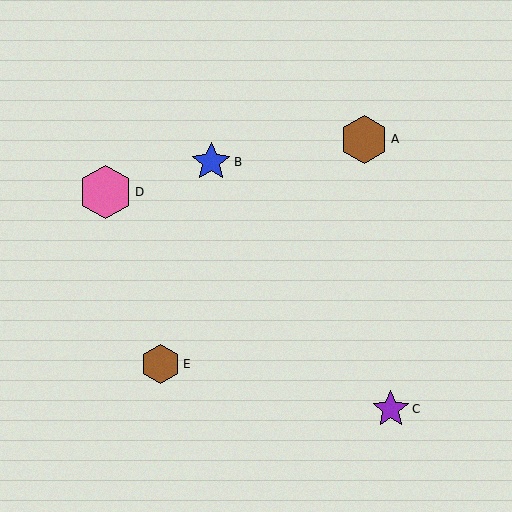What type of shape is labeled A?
Shape A is a brown hexagon.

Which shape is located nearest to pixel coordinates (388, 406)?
The purple star (labeled C) at (391, 409) is nearest to that location.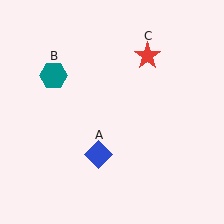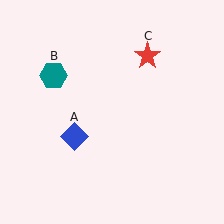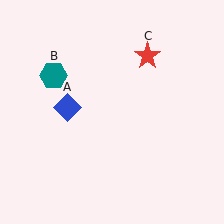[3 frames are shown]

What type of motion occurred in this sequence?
The blue diamond (object A) rotated clockwise around the center of the scene.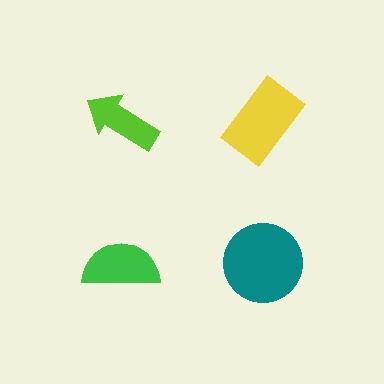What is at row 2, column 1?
A green semicircle.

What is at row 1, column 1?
A lime arrow.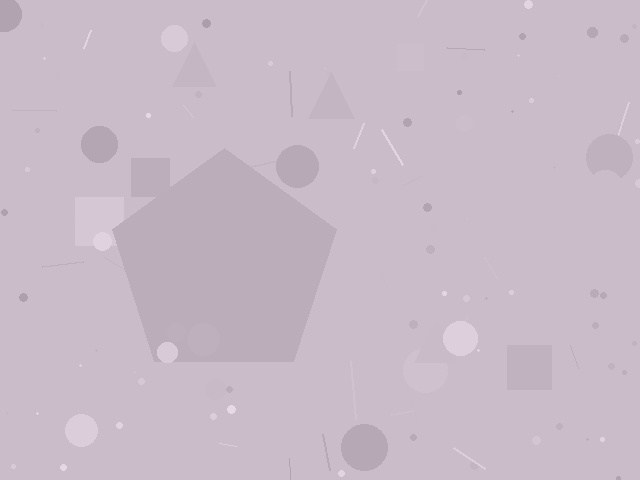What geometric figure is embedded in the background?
A pentagon is embedded in the background.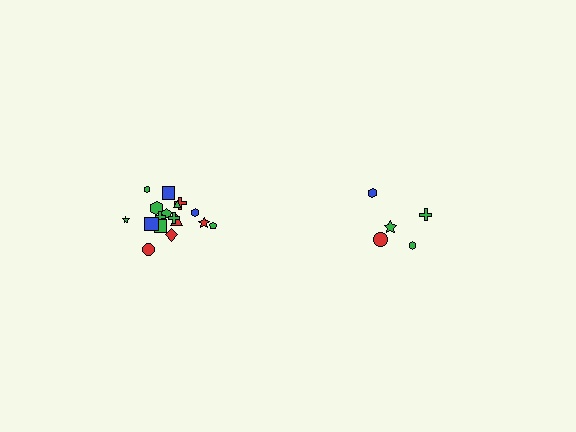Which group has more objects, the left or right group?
The left group.